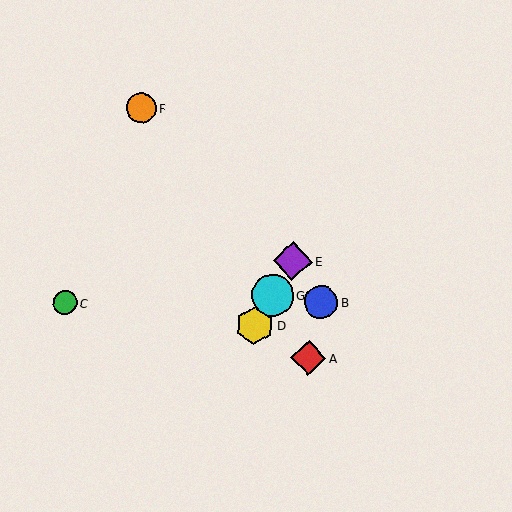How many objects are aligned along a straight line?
3 objects (D, E, G) are aligned along a straight line.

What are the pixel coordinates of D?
Object D is at (255, 326).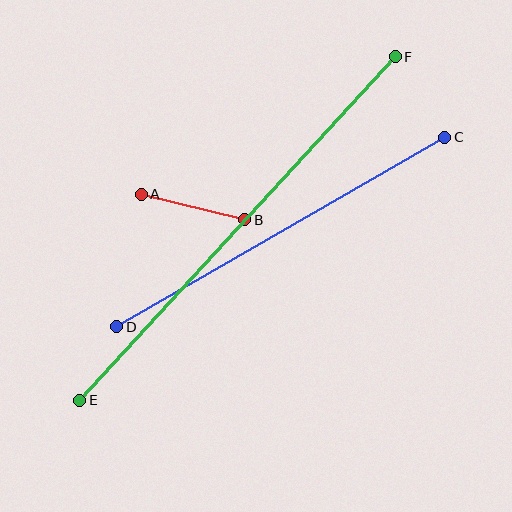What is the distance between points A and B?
The distance is approximately 107 pixels.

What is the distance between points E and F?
The distance is approximately 467 pixels.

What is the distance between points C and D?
The distance is approximately 378 pixels.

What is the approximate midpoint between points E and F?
The midpoint is at approximately (238, 229) pixels.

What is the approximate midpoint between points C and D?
The midpoint is at approximately (281, 232) pixels.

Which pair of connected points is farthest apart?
Points E and F are farthest apart.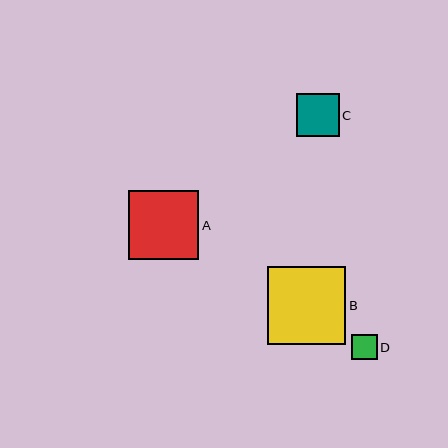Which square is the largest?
Square B is the largest with a size of approximately 78 pixels.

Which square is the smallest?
Square D is the smallest with a size of approximately 25 pixels.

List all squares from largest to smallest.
From largest to smallest: B, A, C, D.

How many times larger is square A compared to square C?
Square A is approximately 1.6 times the size of square C.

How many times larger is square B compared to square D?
Square B is approximately 3.1 times the size of square D.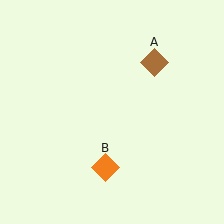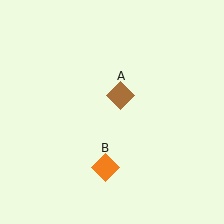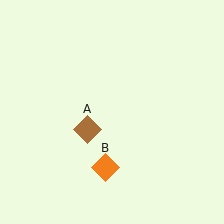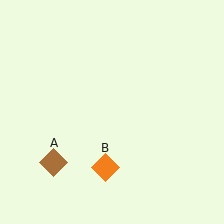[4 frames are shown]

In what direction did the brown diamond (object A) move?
The brown diamond (object A) moved down and to the left.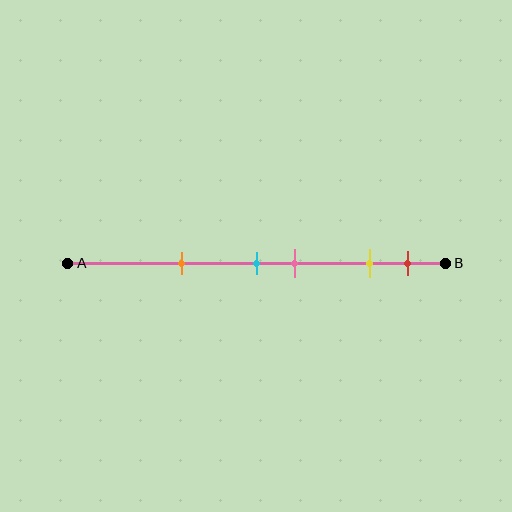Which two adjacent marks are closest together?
The cyan and pink marks are the closest adjacent pair.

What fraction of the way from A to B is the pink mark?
The pink mark is approximately 60% (0.6) of the way from A to B.